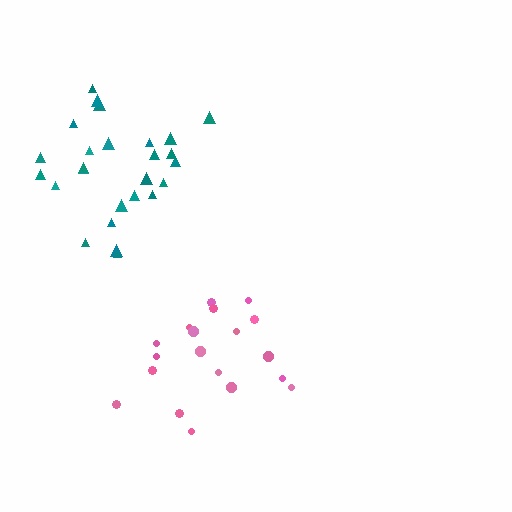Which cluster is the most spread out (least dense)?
Teal.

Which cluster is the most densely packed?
Pink.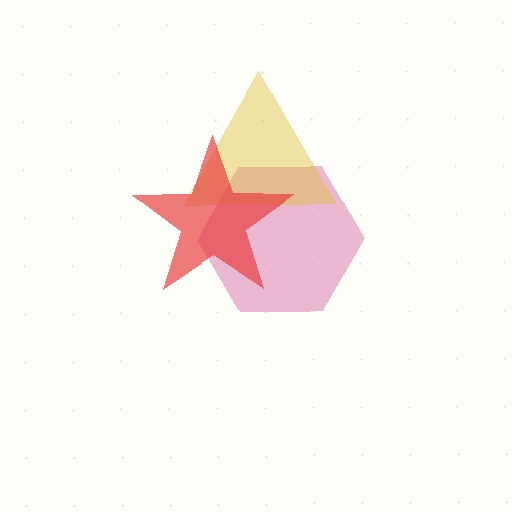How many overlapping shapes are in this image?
There are 3 overlapping shapes in the image.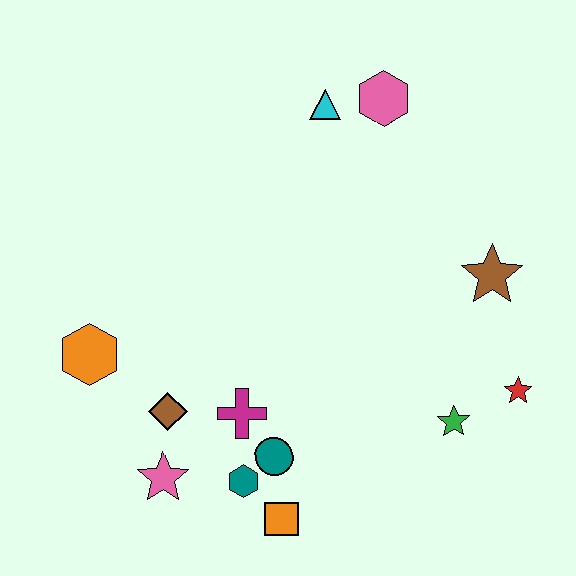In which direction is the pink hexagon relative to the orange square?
The pink hexagon is above the orange square.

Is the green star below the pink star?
No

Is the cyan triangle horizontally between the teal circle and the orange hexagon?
No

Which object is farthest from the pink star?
The pink hexagon is farthest from the pink star.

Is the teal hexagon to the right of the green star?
No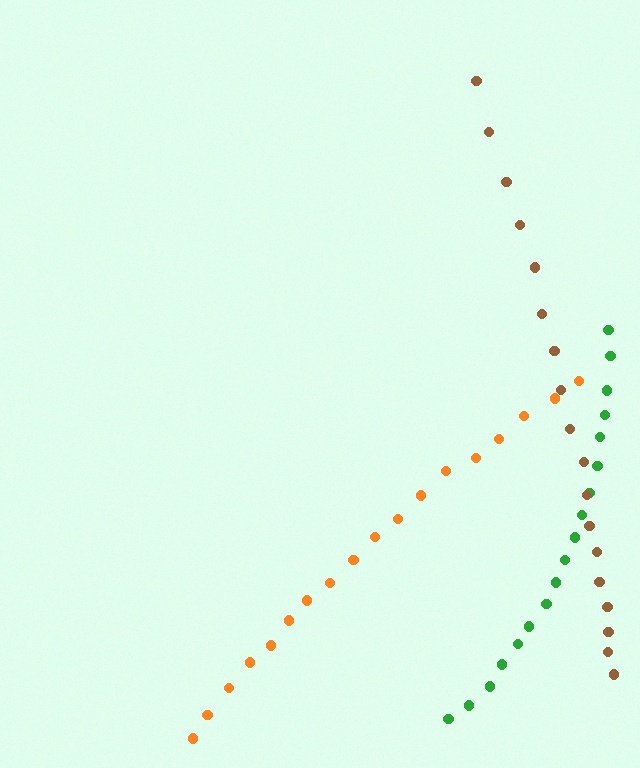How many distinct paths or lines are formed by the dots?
There are 3 distinct paths.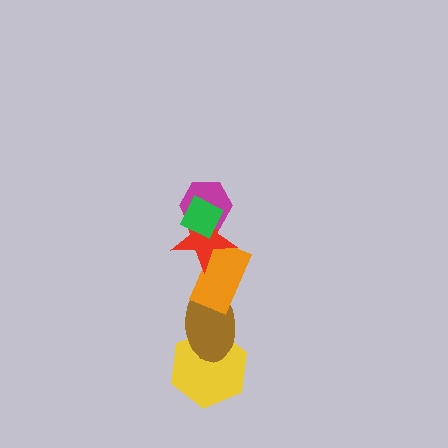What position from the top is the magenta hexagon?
The magenta hexagon is 2nd from the top.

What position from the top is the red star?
The red star is 3rd from the top.